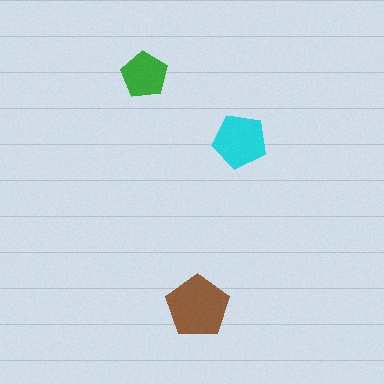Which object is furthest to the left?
The green pentagon is leftmost.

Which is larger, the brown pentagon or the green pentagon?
The brown one.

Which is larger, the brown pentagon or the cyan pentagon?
The brown one.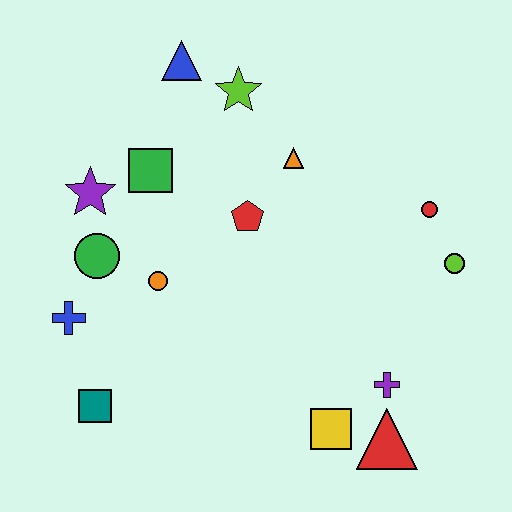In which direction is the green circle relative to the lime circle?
The green circle is to the left of the lime circle.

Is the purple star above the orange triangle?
No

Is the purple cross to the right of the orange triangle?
Yes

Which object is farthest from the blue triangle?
The red triangle is farthest from the blue triangle.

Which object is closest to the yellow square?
The red triangle is closest to the yellow square.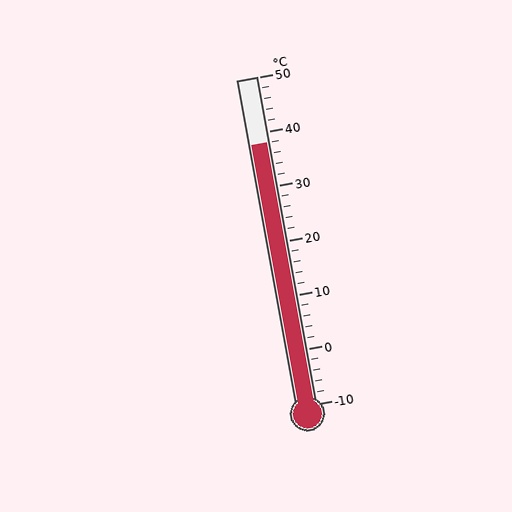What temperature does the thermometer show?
The thermometer shows approximately 38°C.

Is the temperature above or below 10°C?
The temperature is above 10°C.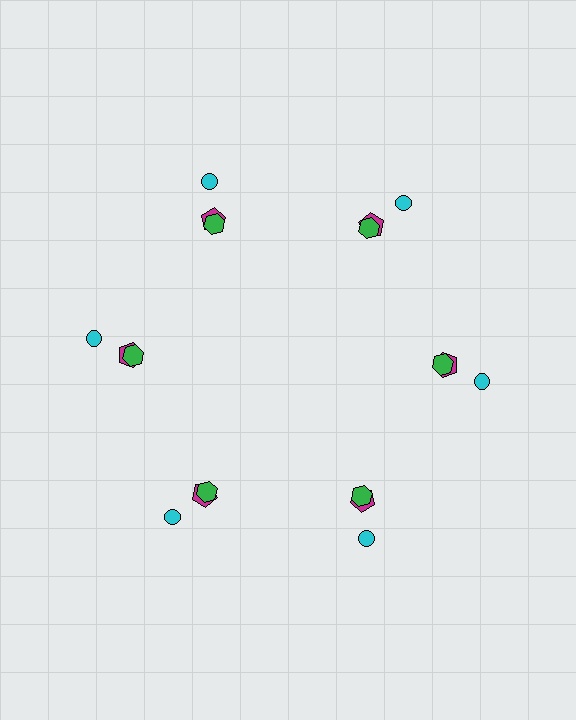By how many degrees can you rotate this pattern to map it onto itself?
The pattern maps onto itself every 60 degrees of rotation.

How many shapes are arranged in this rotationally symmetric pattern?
There are 18 shapes, arranged in 6 groups of 3.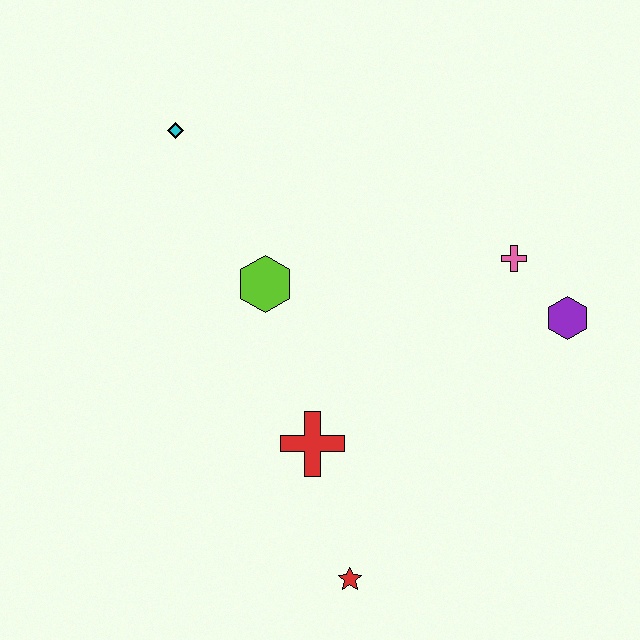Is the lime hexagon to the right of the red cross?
No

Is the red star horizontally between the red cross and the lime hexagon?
No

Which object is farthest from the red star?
The cyan diamond is farthest from the red star.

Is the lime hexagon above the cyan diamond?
No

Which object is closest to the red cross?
The red star is closest to the red cross.